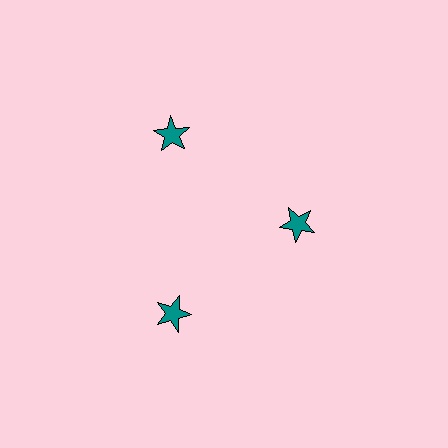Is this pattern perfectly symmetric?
No. The 3 teal stars are arranged in a ring, but one element near the 3 o'clock position is pulled inward toward the center, breaking the 3-fold rotational symmetry.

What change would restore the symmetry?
The symmetry would be restored by moving it outward, back onto the ring so that all 3 stars sit at equal angles and equal distance from the center.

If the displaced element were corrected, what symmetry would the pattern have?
It would have 3-fold rotational symmetry — the pattern would map onto itself every 120 degrees.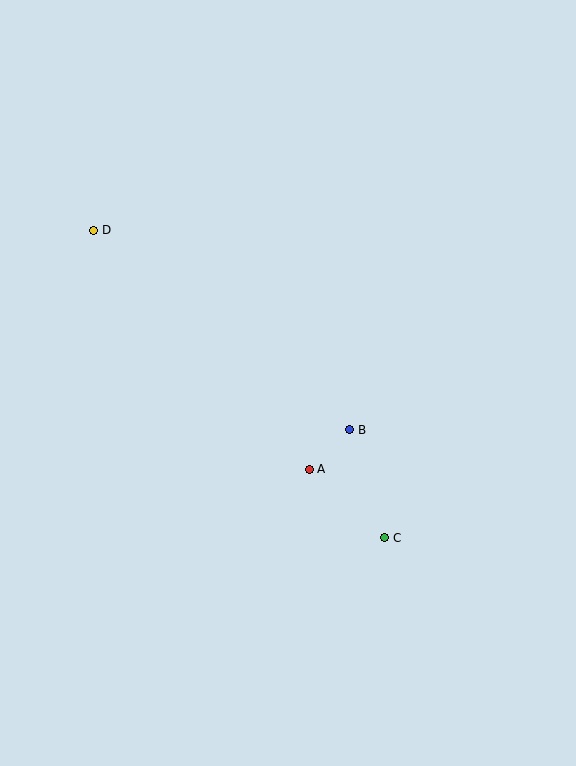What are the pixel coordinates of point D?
Point D is at (94, 230).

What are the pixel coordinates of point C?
Point C is at (385, 538).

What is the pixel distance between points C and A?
The distance between C and A is 102 pixels.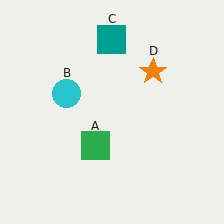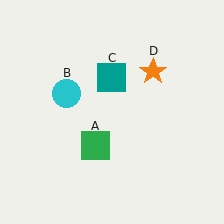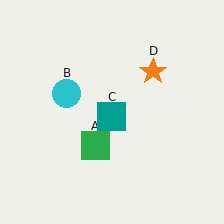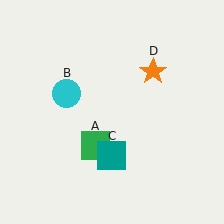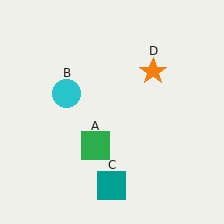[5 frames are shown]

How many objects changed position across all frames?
1 object changed position: teal square (object C).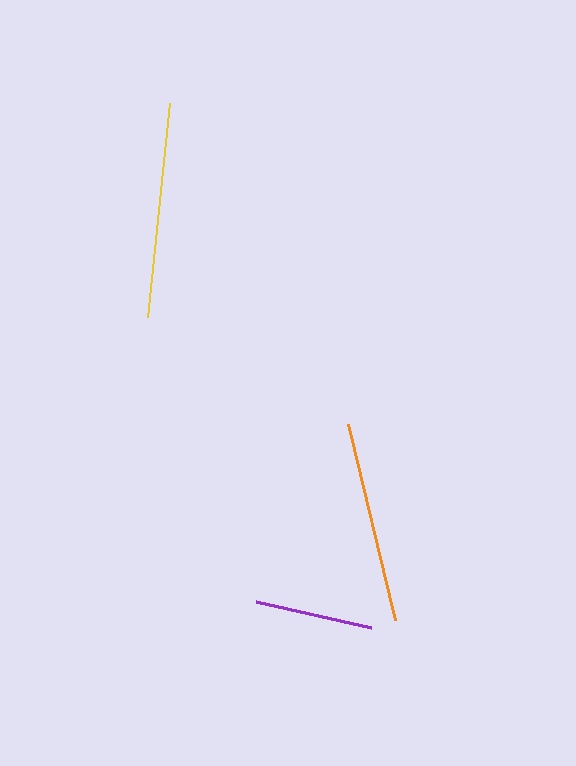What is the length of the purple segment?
The purple segment is approximately 118 pixels long.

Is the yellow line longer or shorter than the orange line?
The yellow line is longer than the orange line.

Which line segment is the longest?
The yellow line is the longest at approximately 215 pixels.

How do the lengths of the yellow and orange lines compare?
The yellow and orange lines are approximately the same length.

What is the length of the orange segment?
The orange segment is approximately 201 pixels long.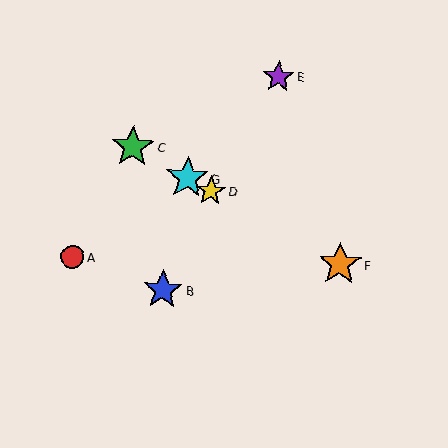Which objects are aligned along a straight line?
Objects C, D, F, G are aligned along a straight line.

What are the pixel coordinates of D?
Object D is at (211, 191).